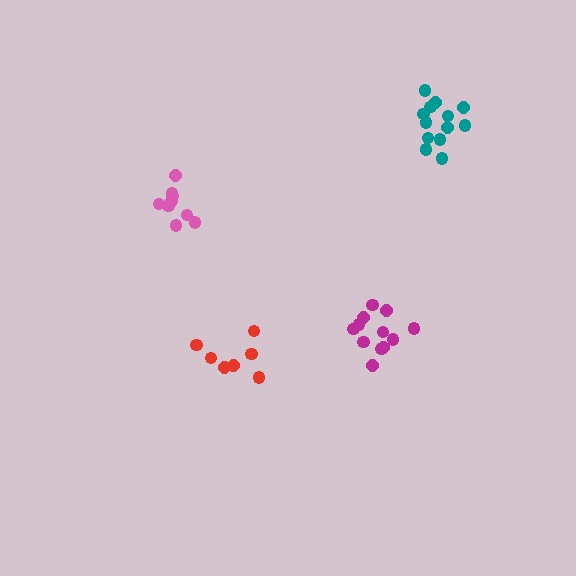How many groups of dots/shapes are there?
There are 4 groups.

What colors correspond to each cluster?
The clusters are colored: pink, red, teal, magenta.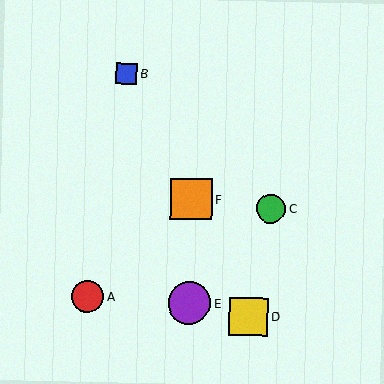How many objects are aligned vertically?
2 objects (E, F) are aligned vertically.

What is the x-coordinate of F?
Object F is at x≈191.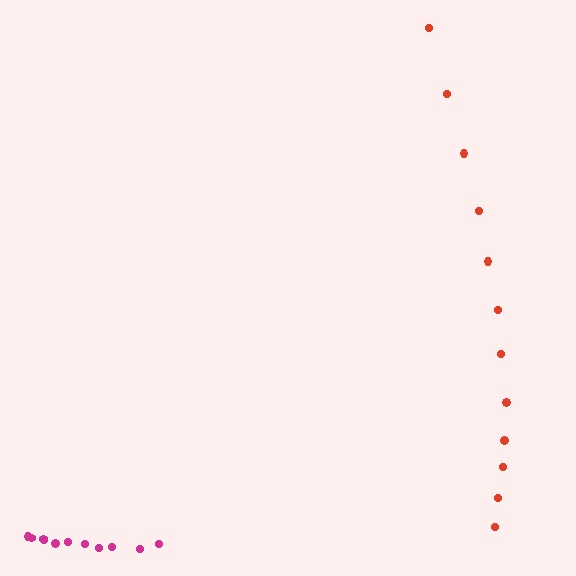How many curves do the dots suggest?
There are 2 distinct paths.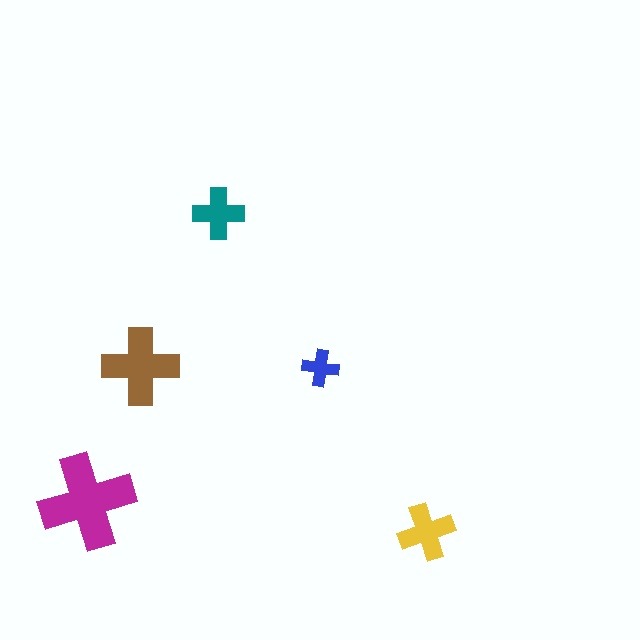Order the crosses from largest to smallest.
the magenta one, the brown one, the yellow one, the teal one, the blue one.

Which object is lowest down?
The yellow cross is bottommost.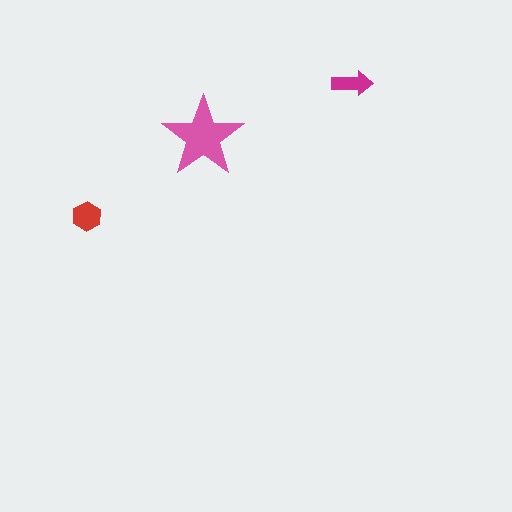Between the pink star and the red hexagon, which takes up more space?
The pink star.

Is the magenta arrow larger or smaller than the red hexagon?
Smaller.